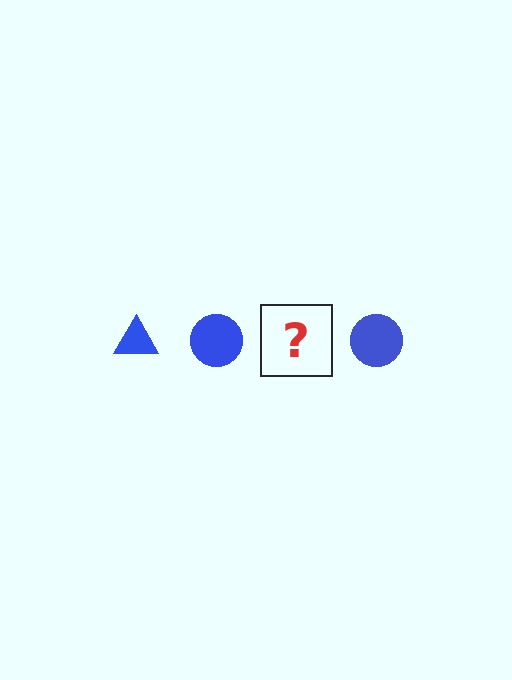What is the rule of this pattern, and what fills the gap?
The rule is that the pattern cycles through triangle, circle shapes in blue. The gap should be filled with a blue triangle.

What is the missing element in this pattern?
The missing element is a blue triangle.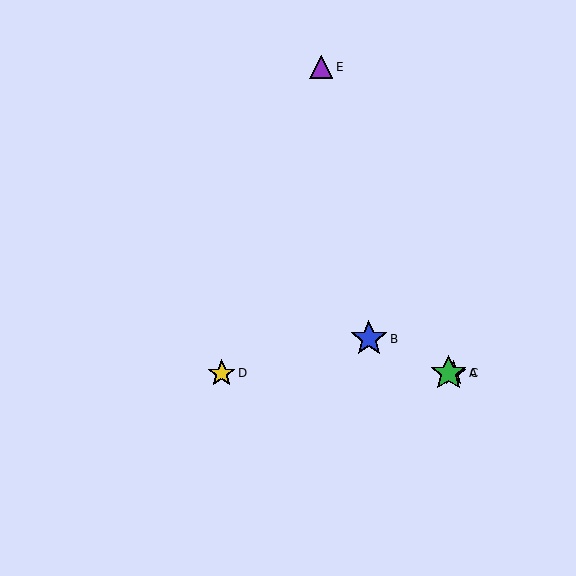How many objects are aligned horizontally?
3 objects (A, C, D) are aligned horizontally.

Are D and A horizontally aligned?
Yes, both are at y≈373.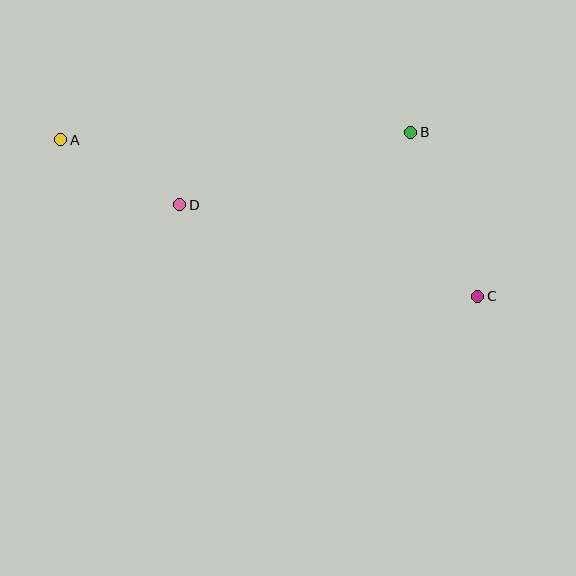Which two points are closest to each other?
Points A and D are closest to each other.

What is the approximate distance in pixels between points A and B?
The distance between A and B is approximately 350 pixels.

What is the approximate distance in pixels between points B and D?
The distance between B and D is approximately 242 pixels.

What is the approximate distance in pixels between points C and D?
The distance between C and D is approximately 311 pixels.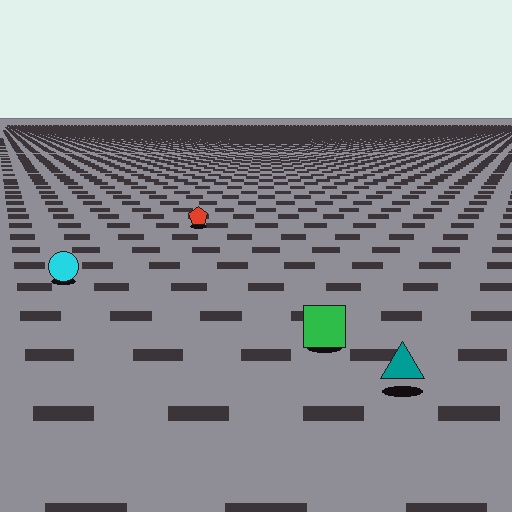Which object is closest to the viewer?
The teal triangle is closest. The texture marks near it are larger and more spread out.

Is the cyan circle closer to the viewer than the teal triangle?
No. The teal triangle is closer — you can tell from the texture gradient: the ground texture is coarser near it.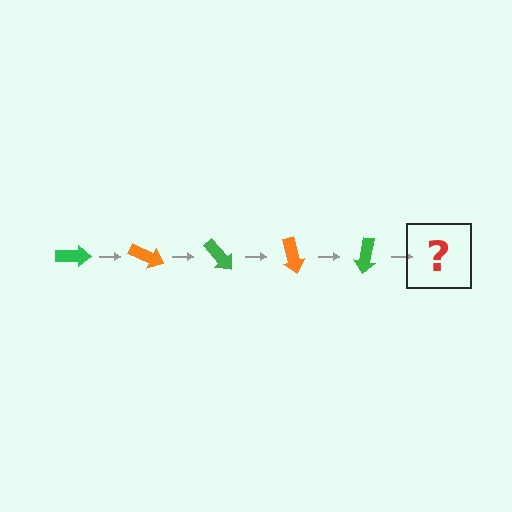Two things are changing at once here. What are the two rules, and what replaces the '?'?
The two rules are that it rotates 25 degrees each step and the color cycles through green and orange. The '?' should be an orange arrow, rotated 125 degrees from the start.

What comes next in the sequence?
The next element should be an orange arrow, rotated 125 degrees from the start.